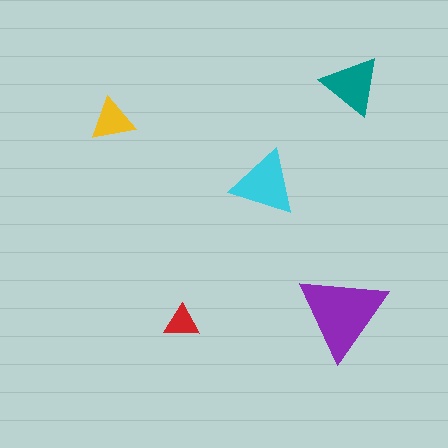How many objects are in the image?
There are 5 objects in the image.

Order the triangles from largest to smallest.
the purple one, the cyan one, the teal one, the yellow one, the red one.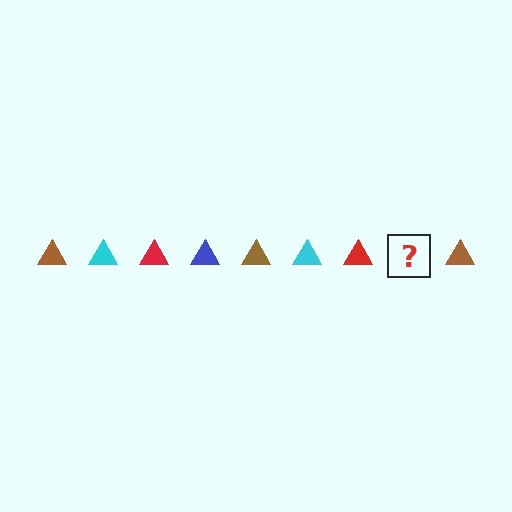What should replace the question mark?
The question mark should be replaced with a blue triangle.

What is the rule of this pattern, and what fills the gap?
The rule is that the pattern cycles through brown, cyan, red, blue triangles. The gap should be filled with a blue triangle.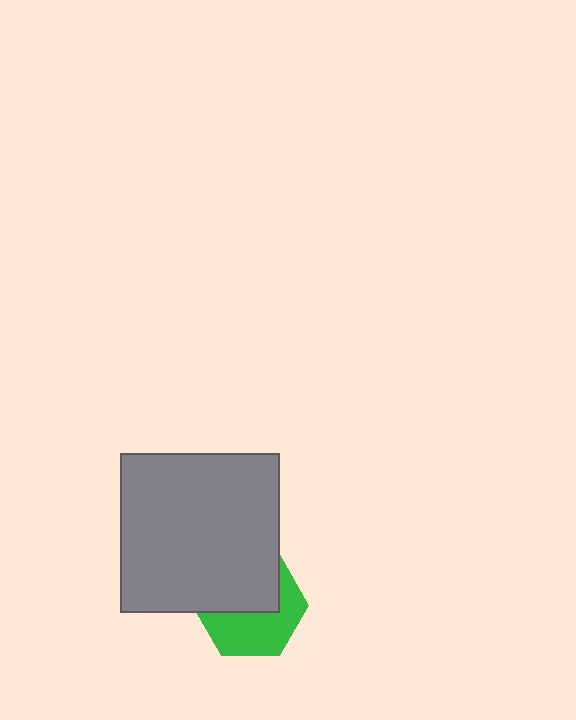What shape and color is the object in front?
The object in front is a gray square.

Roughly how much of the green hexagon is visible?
About half of it is visible (roughly 50%).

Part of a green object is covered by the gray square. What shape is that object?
It is a hexagon.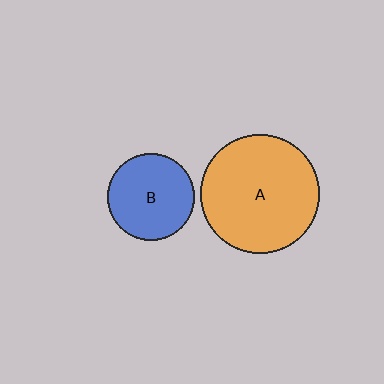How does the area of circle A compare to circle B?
Approximately 1.9 times.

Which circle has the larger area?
Circle A (orange).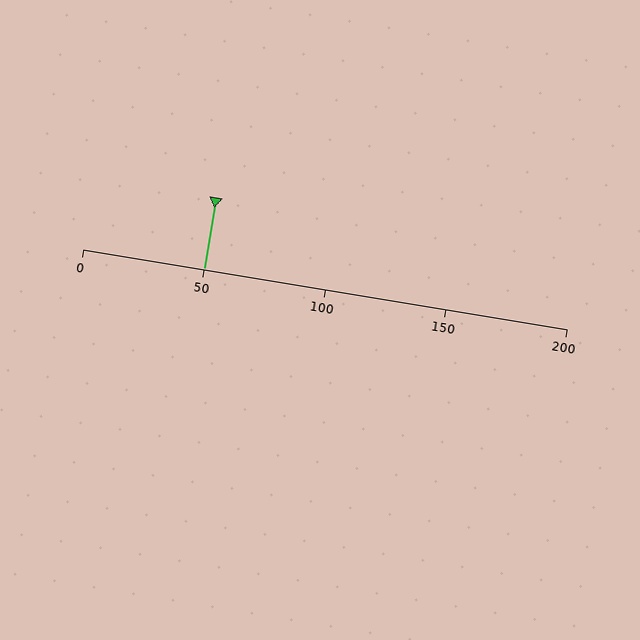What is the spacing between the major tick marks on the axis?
The major ticks are spaced 50 apart.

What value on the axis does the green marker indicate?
The marker indicates approximately 50.